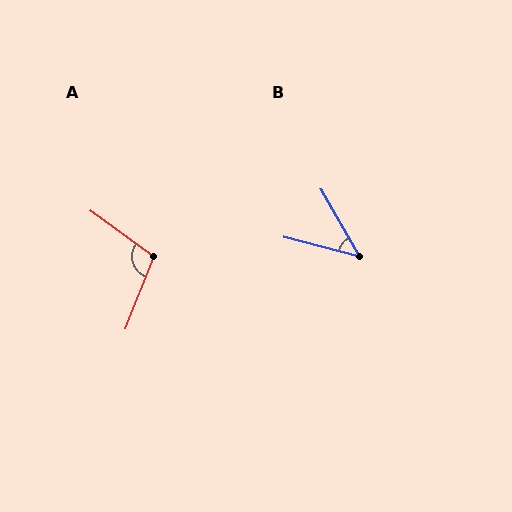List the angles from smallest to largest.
B (46°), A (105°).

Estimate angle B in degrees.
Approximately 46 degrees.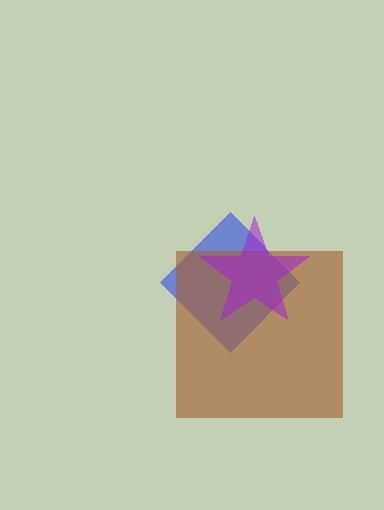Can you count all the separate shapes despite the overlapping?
Yes, there are 3 separate shapes.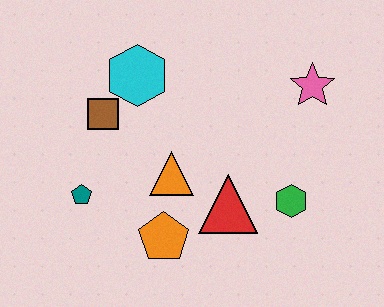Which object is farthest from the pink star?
The teal pentagon is farthest from the pink star.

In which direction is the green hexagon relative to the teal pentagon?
The green hexagon is to the right of the teal pentagon.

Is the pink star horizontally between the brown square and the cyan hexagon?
No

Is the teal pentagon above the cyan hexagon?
No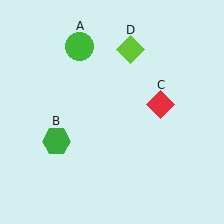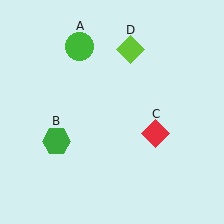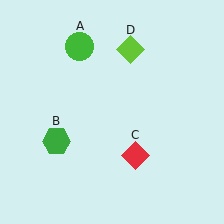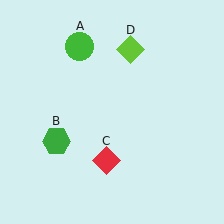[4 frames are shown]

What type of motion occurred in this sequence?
The red diamond (object C) rotated clockwise around the center of the scene.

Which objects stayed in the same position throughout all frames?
Green circle (object A) and green hexagon (object B) and lime diamond (object D) remained stationary.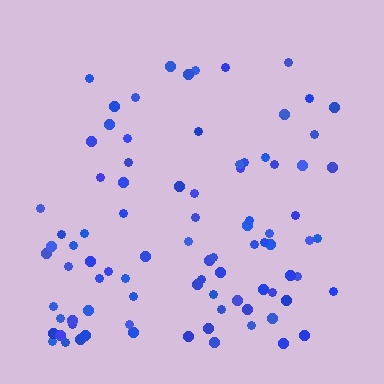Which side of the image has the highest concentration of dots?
The bottom.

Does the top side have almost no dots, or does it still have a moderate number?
Still a moderate number, just noticeably fewer than the bottom.